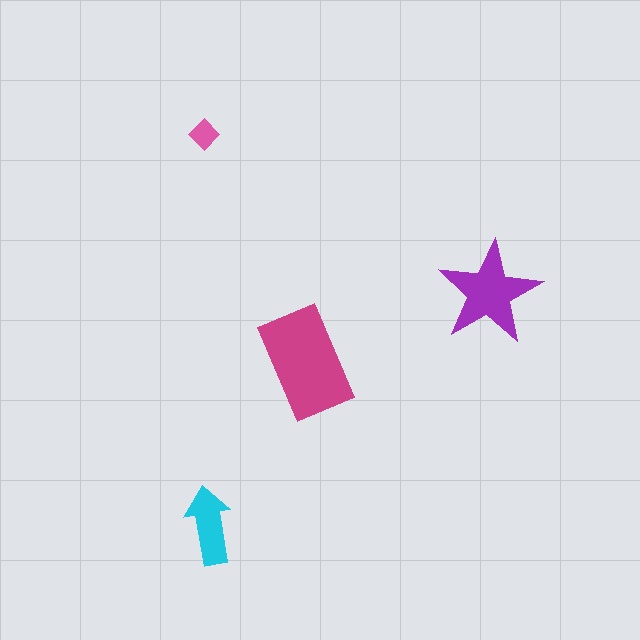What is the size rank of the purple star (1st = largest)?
2nd.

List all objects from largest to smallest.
The magenta rectangle, the purple star, the cyan arrow, the pink diamond.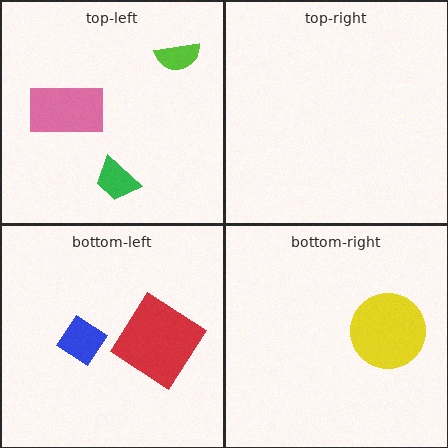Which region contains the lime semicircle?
The top-left region.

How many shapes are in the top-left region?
3.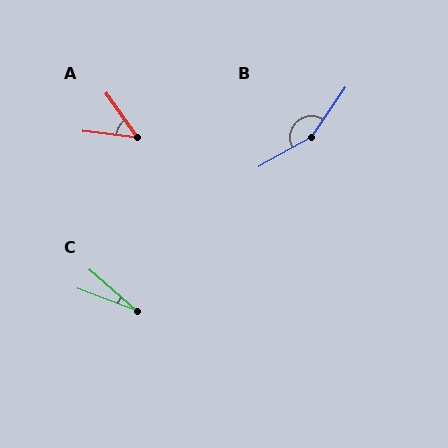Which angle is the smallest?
C, at approximately 20 degrees.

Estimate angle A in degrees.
Approximately 48 degrees.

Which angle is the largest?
B, at approximately 154 degrees.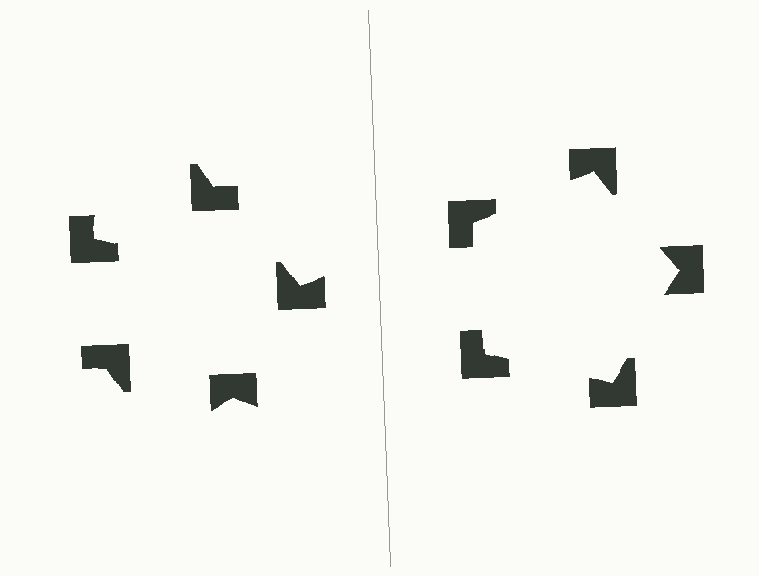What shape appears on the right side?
An illusory pentagon.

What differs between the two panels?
The notched squares are positioned identically on both sides; only the wedge orientations differ. On the right they align to a pentagon; on the left they are misaligned.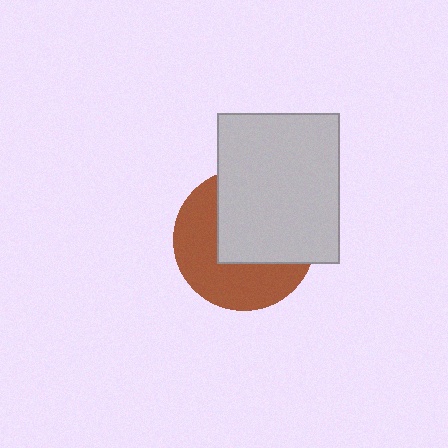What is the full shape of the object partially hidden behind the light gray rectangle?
The partially hidden object is a brown circle.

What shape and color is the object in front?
The object in front is a light gray rectangle.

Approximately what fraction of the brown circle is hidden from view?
Roughly 51% of the brown circle is hidden behind the light gray rectangle.